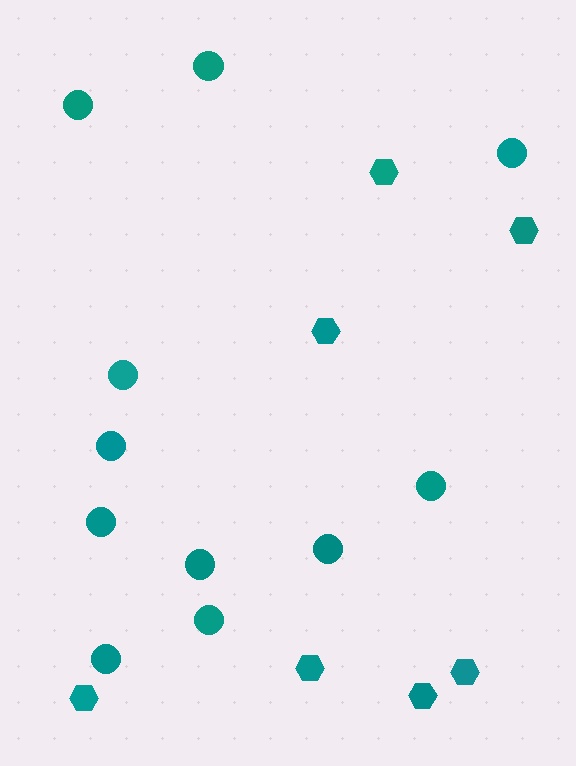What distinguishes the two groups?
There are 2 groups: one group of circles (11) and one group of hexagons (7).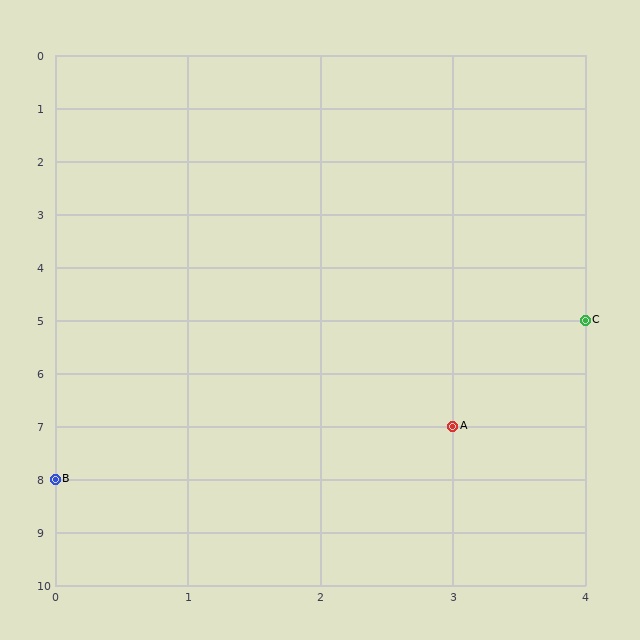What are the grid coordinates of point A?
Point A is at grid coordinates (3, 7).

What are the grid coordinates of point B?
Point B is at grid coordinates (0, 8).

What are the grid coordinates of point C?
Point C is at grid coordinates (4, 5).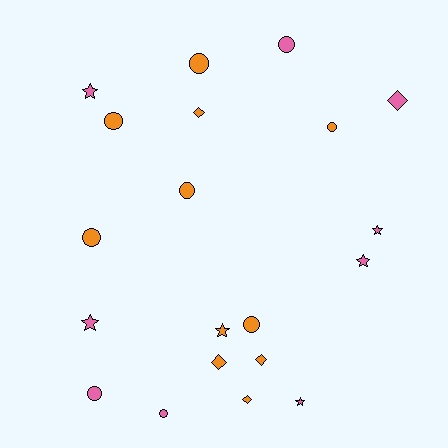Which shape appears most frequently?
Circle, with 9 objects.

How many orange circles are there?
There are 6 orange circles.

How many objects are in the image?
There are 20 objects.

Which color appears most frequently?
Orange, with 11 objects.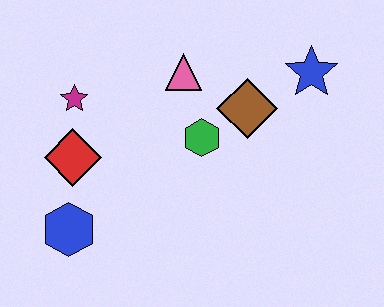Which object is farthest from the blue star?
The blue hexagon is farthest from the blue star.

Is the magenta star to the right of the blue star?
No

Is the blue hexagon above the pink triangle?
No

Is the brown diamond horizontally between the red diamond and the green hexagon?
No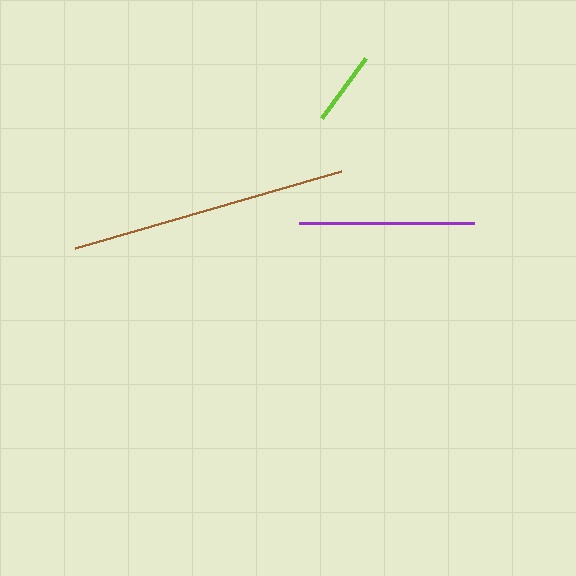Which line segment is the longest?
The brown line is the longest at approximately 277 pixels.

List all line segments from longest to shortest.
From longest to shortest: brown, purple, lime.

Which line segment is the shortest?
The lime line is the shortest at approximately 74 pixels.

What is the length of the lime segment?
The lime segment is approximately 74 pixels long.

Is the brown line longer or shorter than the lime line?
The brown line is longer than the lime line.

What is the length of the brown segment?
The brown segment is approximately 277 pixels long.